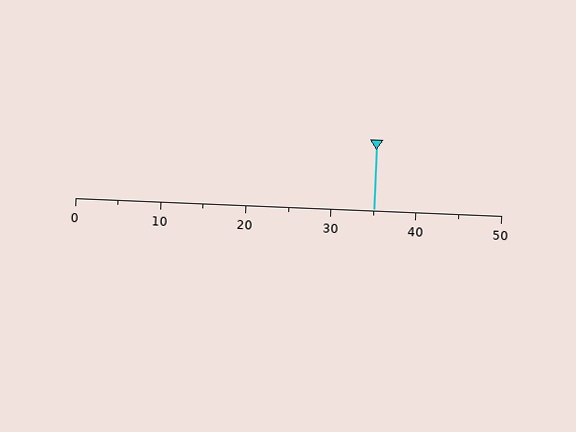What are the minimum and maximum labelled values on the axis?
The axis runs from 0 to 50.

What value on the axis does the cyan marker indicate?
The marker indicates approximately 35.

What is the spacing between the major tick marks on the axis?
The major ticks are spaced 10 apart.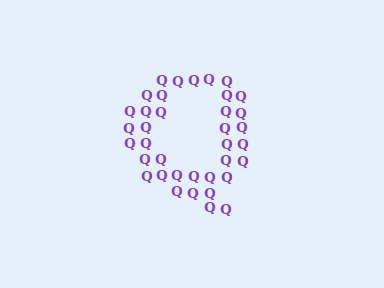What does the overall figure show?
The overall figure shows the letter Q.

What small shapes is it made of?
It is made of small letter Q's.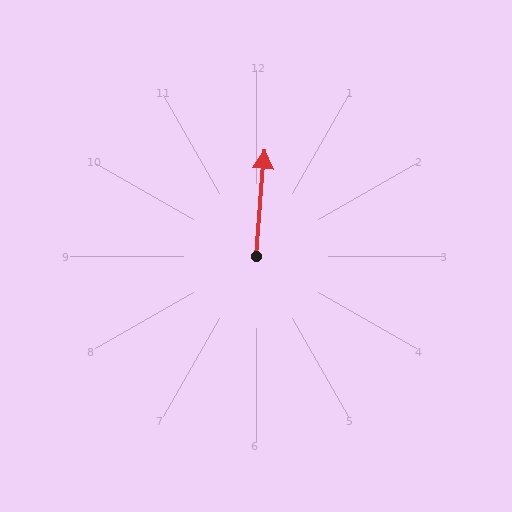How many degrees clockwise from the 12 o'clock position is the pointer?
Approximately 4 degrees.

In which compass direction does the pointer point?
North.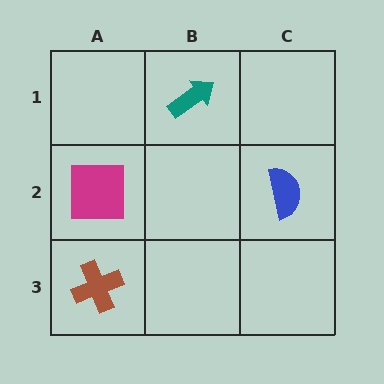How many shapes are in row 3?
1 shape.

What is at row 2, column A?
A magenta square.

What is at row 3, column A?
A brown cross.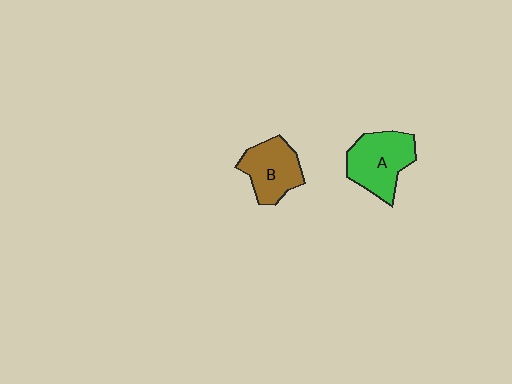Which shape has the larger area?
Shape A (green).